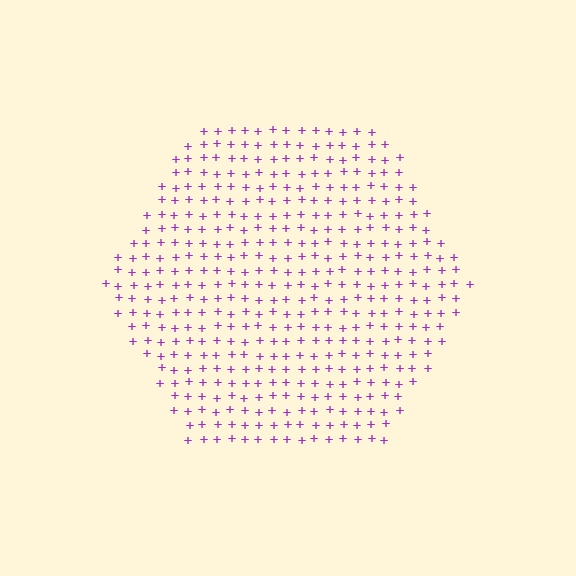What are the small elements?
The small elements are plus signs.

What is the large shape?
The large shape is a hexagon.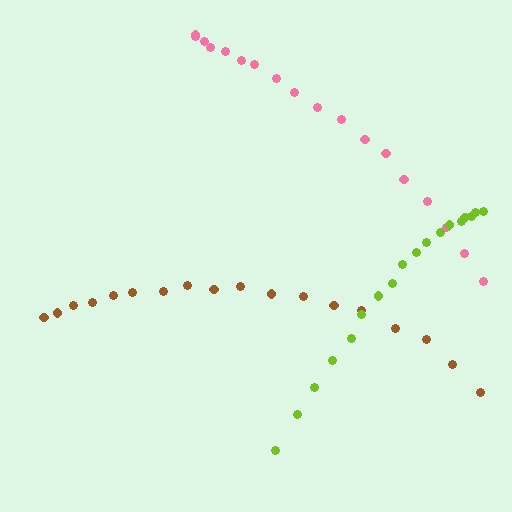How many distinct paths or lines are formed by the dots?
There are 3 distinct paths.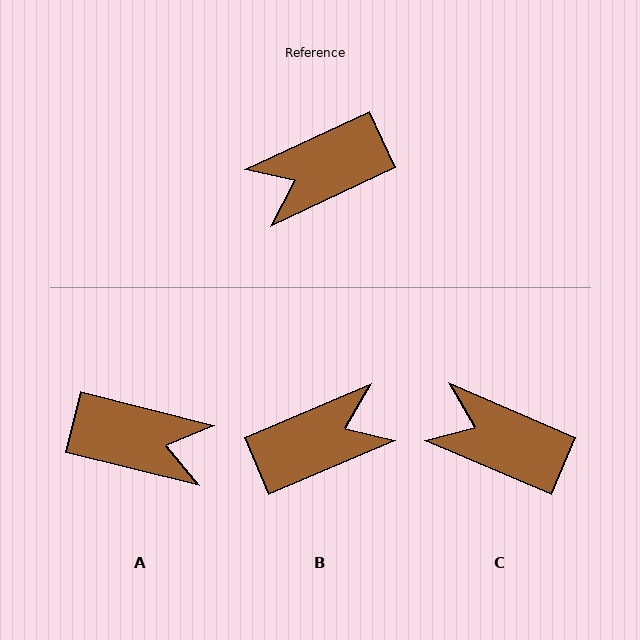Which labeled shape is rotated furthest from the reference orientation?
B, about 178 degrees away.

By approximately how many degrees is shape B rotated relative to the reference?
Approximately 178 degrees counter-clockwise.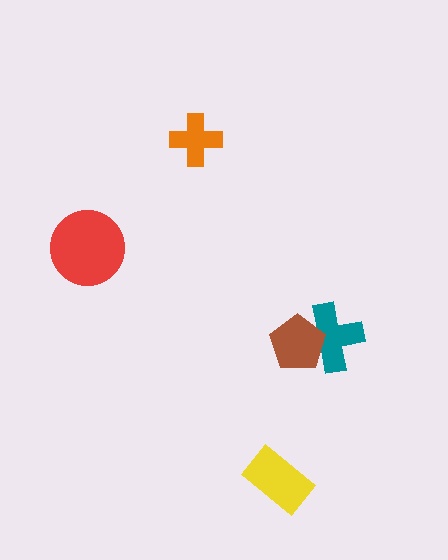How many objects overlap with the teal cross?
1 object overlaps with the teal cross.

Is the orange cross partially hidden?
No, no other shape covers it.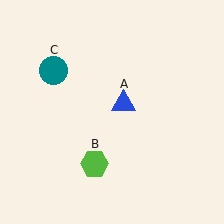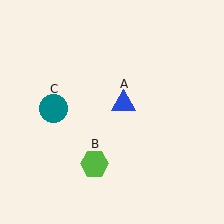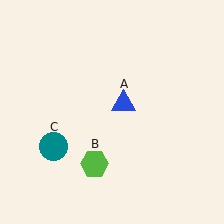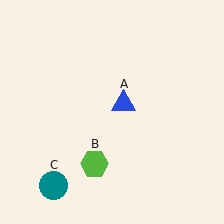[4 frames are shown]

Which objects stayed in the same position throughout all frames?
Blue triangle (object A) and lime hexagon (object B) remained stationary.